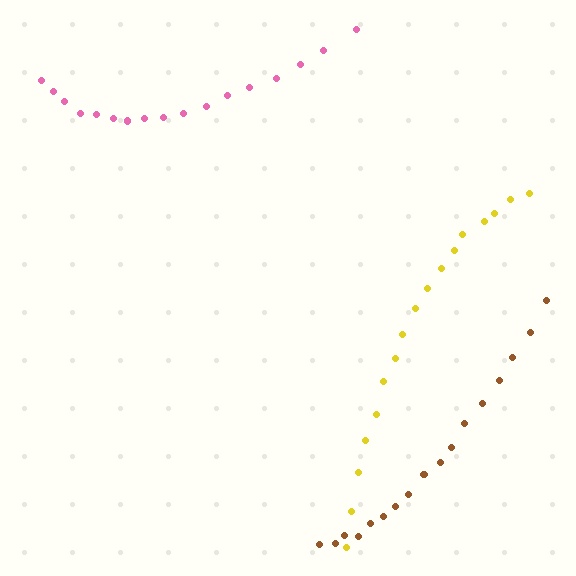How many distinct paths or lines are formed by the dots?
There are 3 distinct paths.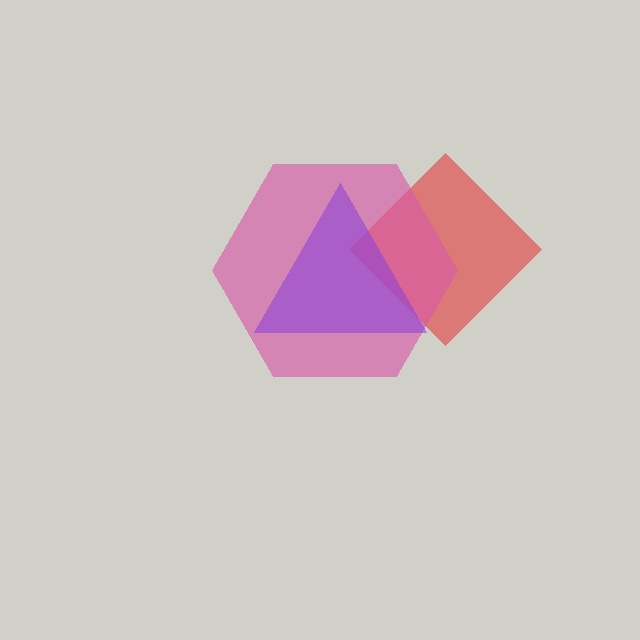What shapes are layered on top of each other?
The layered shapes are: a red diamond, a pink hexagon, a purple triangle.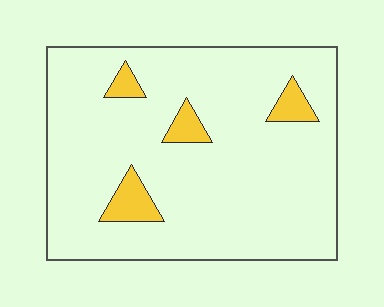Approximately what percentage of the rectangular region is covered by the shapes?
Approximately 10%.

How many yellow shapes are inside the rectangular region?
4.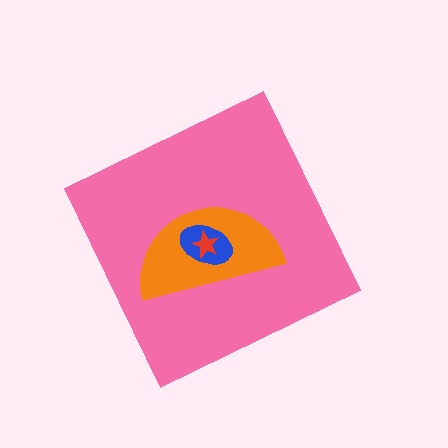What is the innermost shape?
The red star.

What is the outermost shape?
The pink diamond.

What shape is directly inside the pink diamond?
The orange semicircle.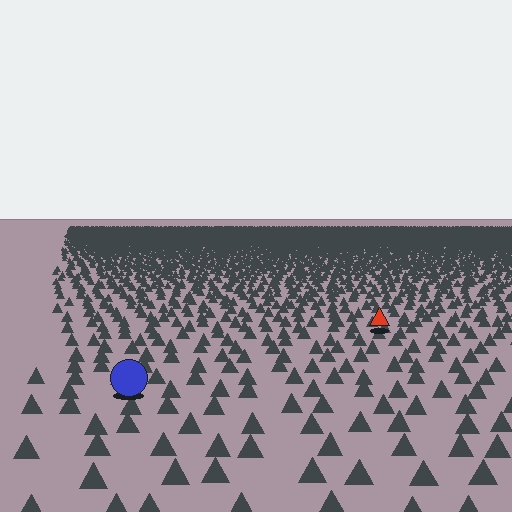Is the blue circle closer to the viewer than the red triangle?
Yes. The blue circle is closer — you can tell from the texture gradient: the ground texture is coarser near it.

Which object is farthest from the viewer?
The red triangle is farthest from the viewer. It appears smaller and the ground texture around it is denser.